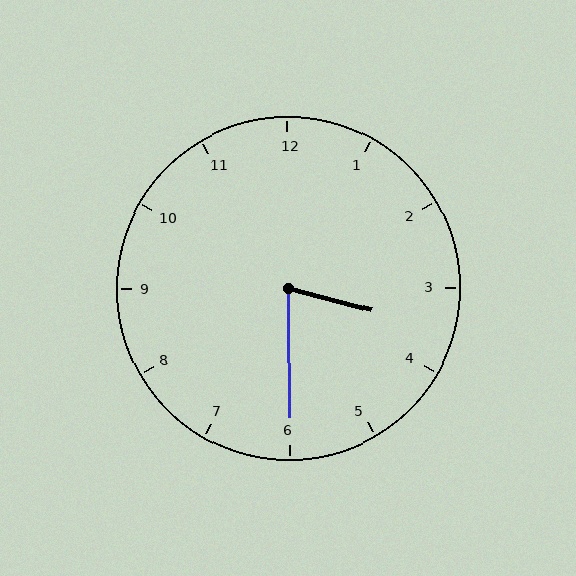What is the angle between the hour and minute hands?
Approximately 75 degrees.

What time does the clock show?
3:30.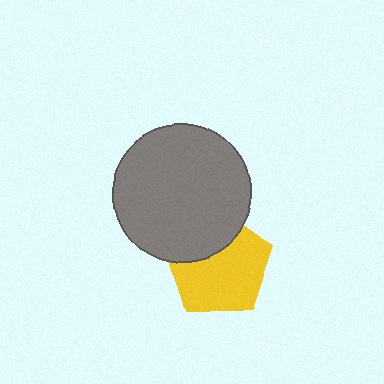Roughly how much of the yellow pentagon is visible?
Most of it is visible (roughly 69%).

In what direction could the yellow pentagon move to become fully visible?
The yellow pentagon could move down. That would shift it out from behind the gray circle entirely.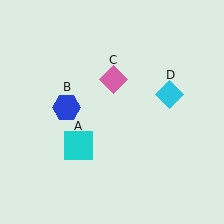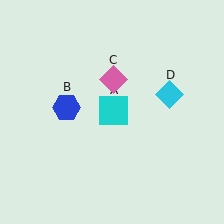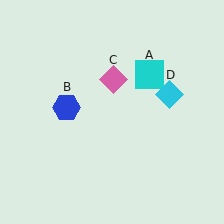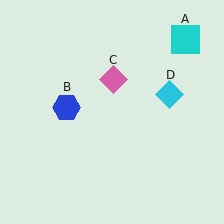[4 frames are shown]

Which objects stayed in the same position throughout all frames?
Blue hexagon (object B) and pink diamond (object C) and cyan diamond (object D) remained stationary.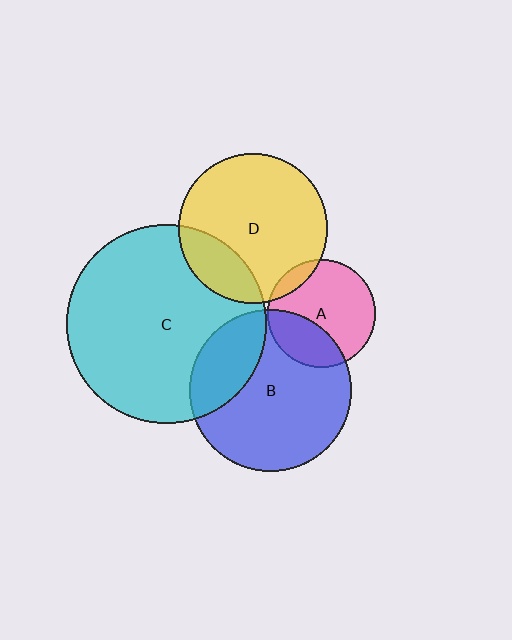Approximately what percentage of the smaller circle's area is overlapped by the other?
Approximately 20%.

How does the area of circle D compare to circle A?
Approximately 1.9 times.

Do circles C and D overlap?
Yes.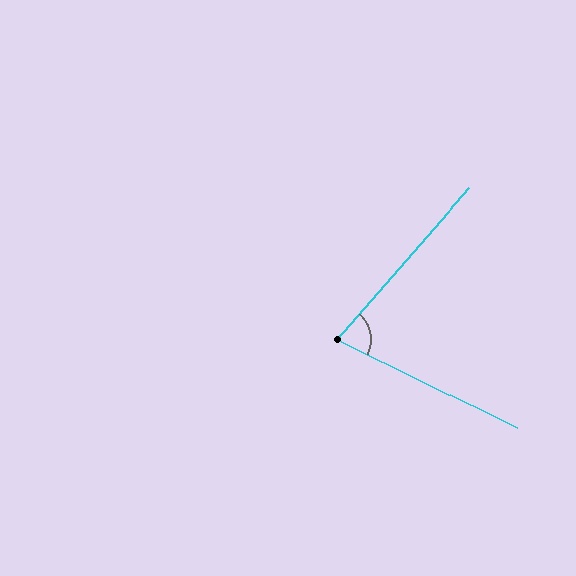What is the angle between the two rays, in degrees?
Approximately 75 degrees.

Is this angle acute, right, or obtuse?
It is acute.